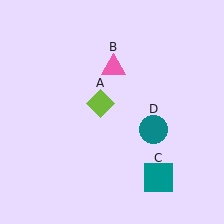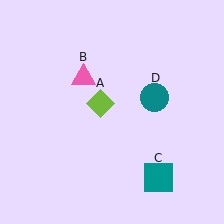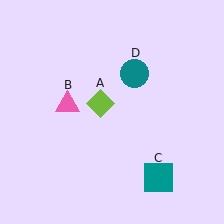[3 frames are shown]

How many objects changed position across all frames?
2 objects changed position: pink triangle (object B), teal circle (object D).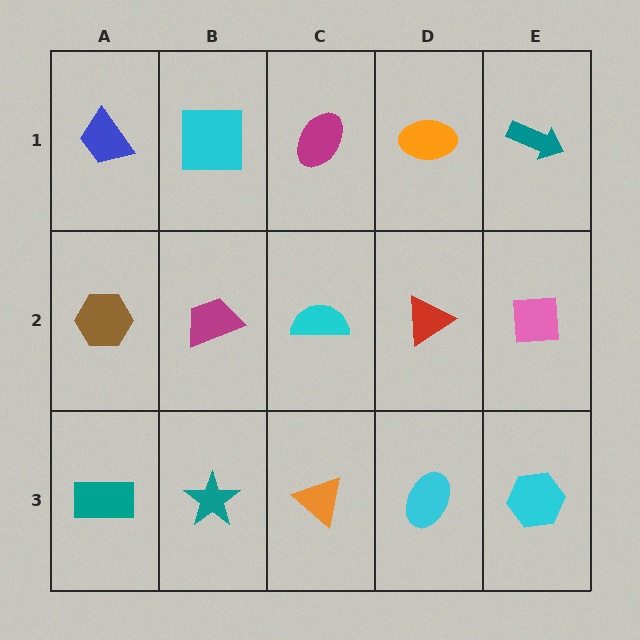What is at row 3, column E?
A cyan hexagon.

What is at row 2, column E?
A pink square.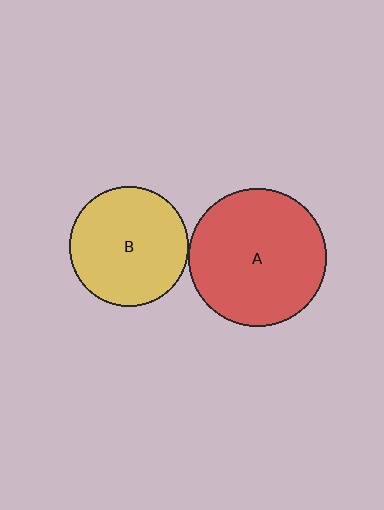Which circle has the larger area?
Circle A (red).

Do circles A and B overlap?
Yes.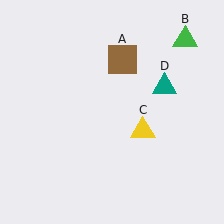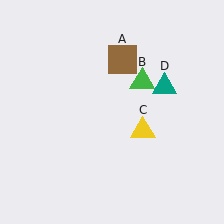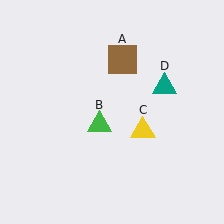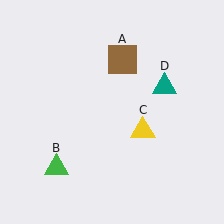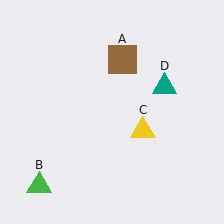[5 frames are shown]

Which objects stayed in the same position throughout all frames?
Brown square (object A) and yellow triangle (object C) and teal triangle (object D) remained stationary.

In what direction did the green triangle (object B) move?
The green triangle (object B) moved down and to the left.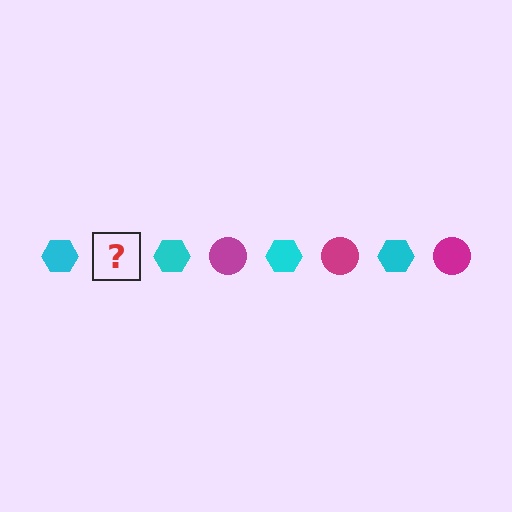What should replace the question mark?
The question mark should be replaced with a magenta circle.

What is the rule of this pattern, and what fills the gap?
The rule is that the pattern alternates between cyan hexagon and magenta circle. The gap should be filled with a magenta circle.